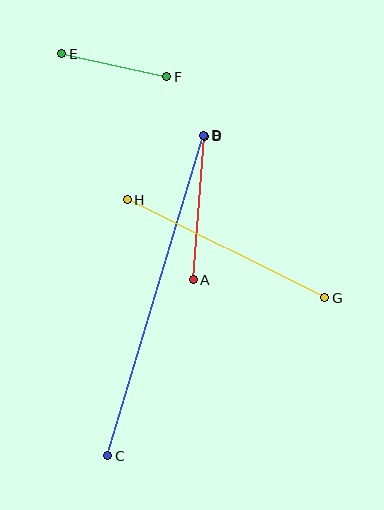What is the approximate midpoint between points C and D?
The midpoint is at approximately (156, 295) pixels.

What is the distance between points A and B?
The distance is approximately 144 pixels.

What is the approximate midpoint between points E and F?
The midpoint is at approximately (114, 65) pixels.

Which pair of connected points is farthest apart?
Points C and D are farthest apart.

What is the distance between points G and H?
The distance is approximately 220 pixels.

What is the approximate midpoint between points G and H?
The midpoint is at approximately (226, 249) pixels.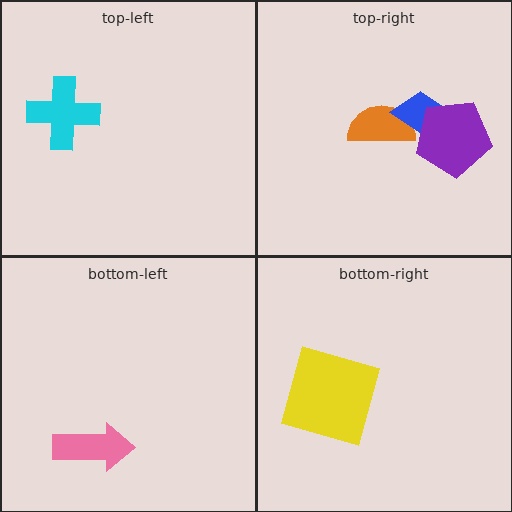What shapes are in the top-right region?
The orange semicircle, the blue trapezoid, the purple pentagon.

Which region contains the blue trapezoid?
The top-right region.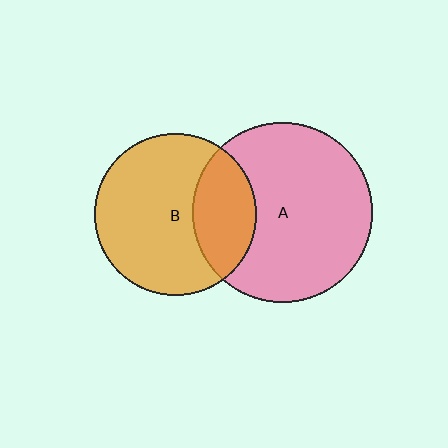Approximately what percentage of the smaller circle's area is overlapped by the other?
Approximately 30%.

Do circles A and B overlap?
Yes.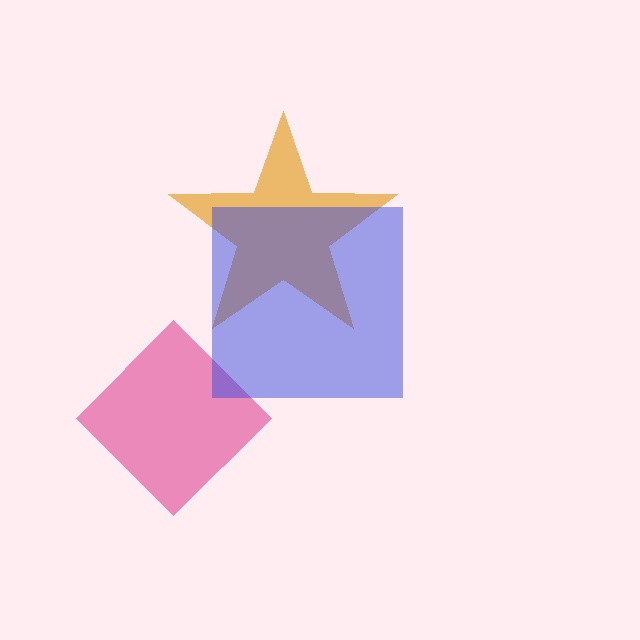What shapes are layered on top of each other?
The layered shapes are: an orange star, a pink diamond, a blue square.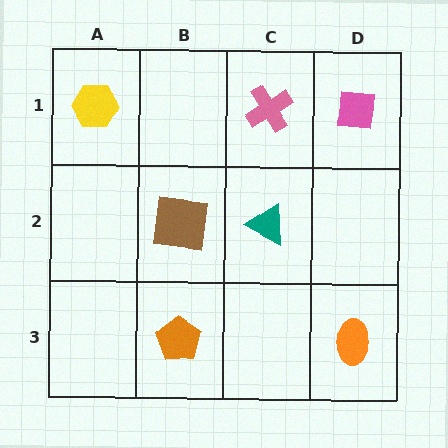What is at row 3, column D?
An orange ellipse.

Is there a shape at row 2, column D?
No, that cell is empty.